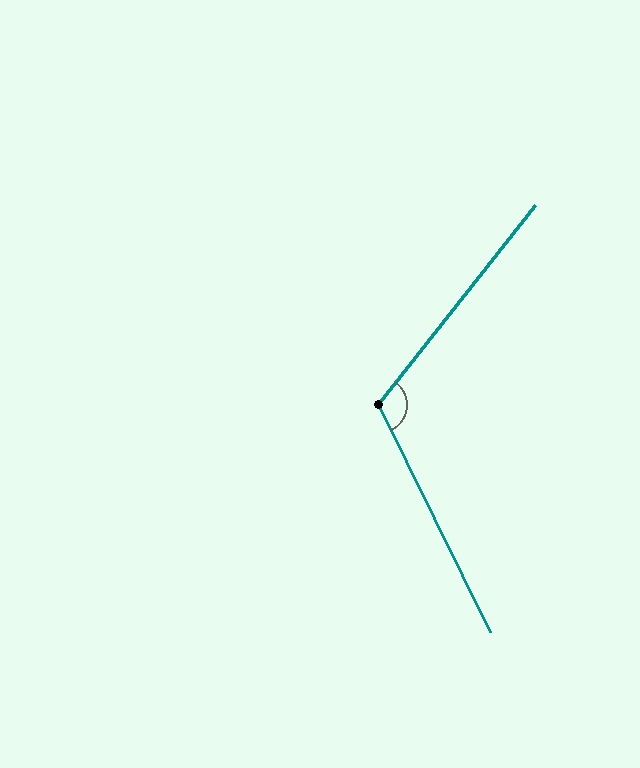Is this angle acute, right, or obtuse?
It is obtuse.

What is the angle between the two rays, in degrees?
Approximately 116 degrees.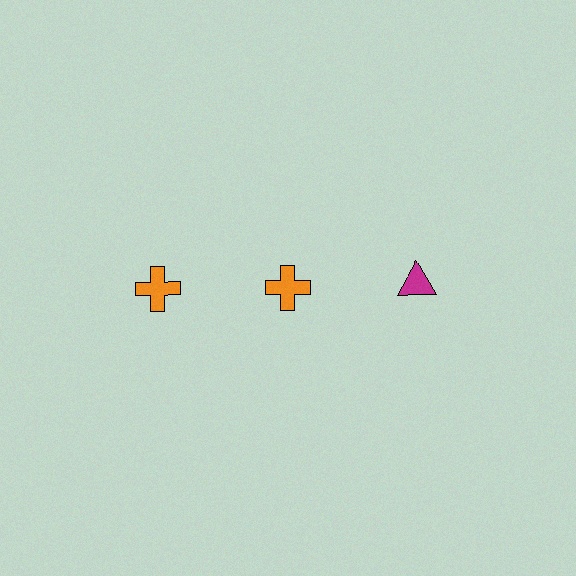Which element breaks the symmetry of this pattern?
The magenta triangle in the top row, center column breaks the symmetry. All other shapes are orange crosses.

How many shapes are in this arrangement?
There are 3 shapes arranged in a grid pattern.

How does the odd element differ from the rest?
It differs in both color (magenta instead of orange) and shape (triangle instead of cross).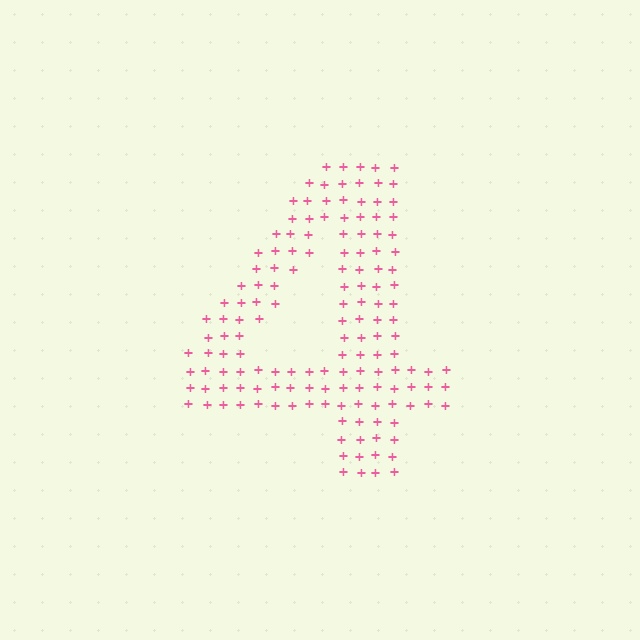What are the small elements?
The small elements are plus signs.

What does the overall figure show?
The overall figure shows the digit 4.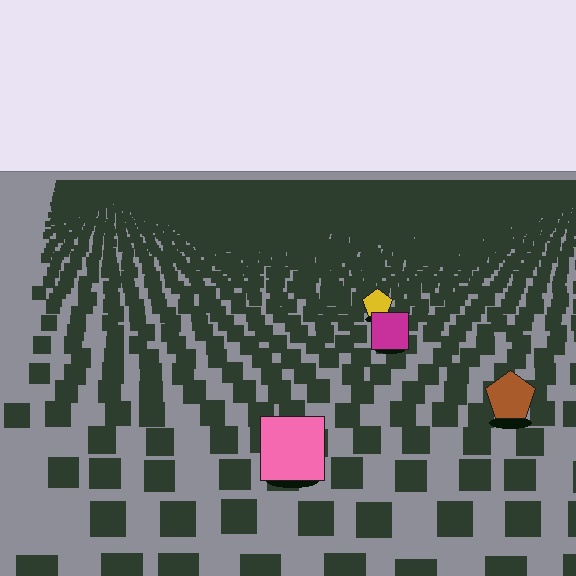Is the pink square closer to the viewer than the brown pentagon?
Yes. The pink square is closer — you can tell from the texture gradient: the ground texture is coarser near it.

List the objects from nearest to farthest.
From nearest to farthest: the pink square, the brown pentagon, the magenta square, the yellow pentagon.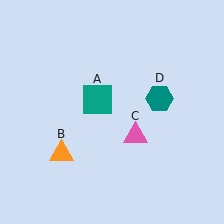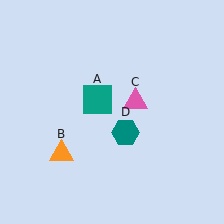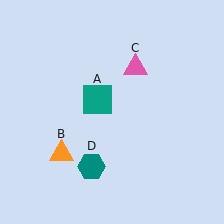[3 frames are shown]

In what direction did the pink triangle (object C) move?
The pink triangle (object C) moved up.